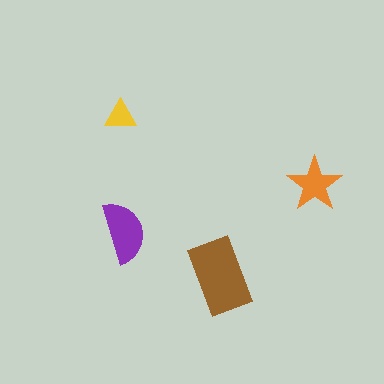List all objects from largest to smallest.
The brown rectangle, the purple semicircle, the orange star, the yellow triangle.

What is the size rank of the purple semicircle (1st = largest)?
2nd.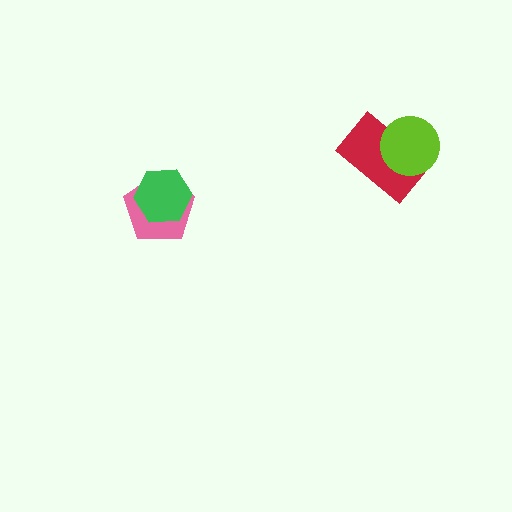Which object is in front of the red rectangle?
The lime circle is in front of the red rectangle.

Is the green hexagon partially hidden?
No, no other shape covers it.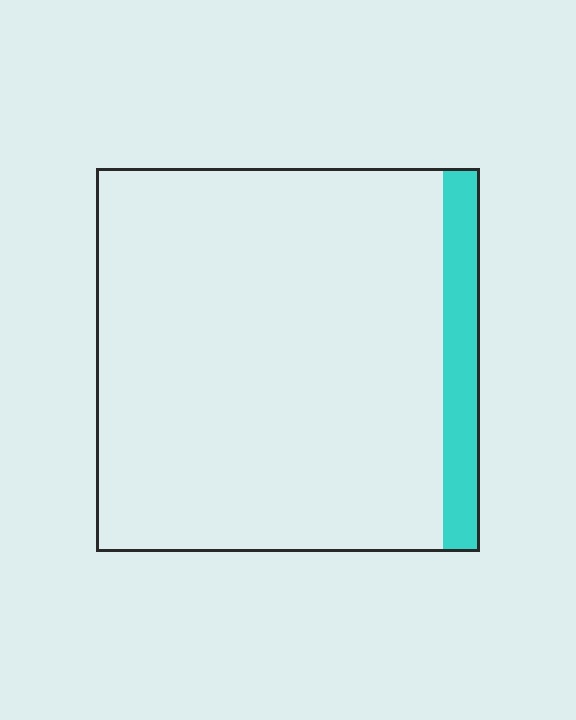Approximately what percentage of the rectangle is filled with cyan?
Approximately 10%.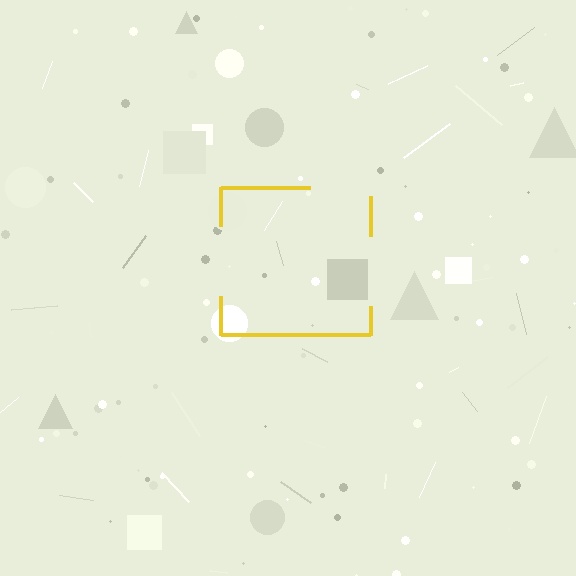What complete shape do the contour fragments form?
The contour fragments form a square.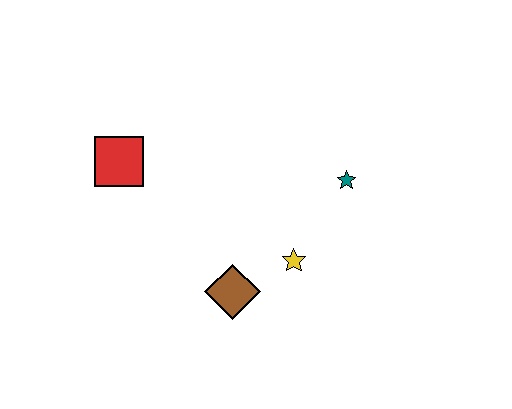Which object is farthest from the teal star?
The red square is farthest from the teal star.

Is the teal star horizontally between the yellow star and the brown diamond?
No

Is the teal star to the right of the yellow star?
Yes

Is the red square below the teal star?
No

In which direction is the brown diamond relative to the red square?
The brown diamond is below the red square.